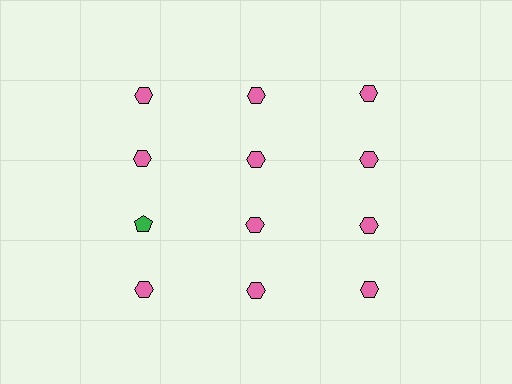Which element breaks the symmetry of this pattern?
The green pentagon in the third row, leftmost column breaks the symmetry. All other shapes are pink hexagons.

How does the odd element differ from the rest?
It differs in both color (green instead of pink) and shape (pentagon instead of hexagon).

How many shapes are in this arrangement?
There are 12 shapes arranged in a grid pattern.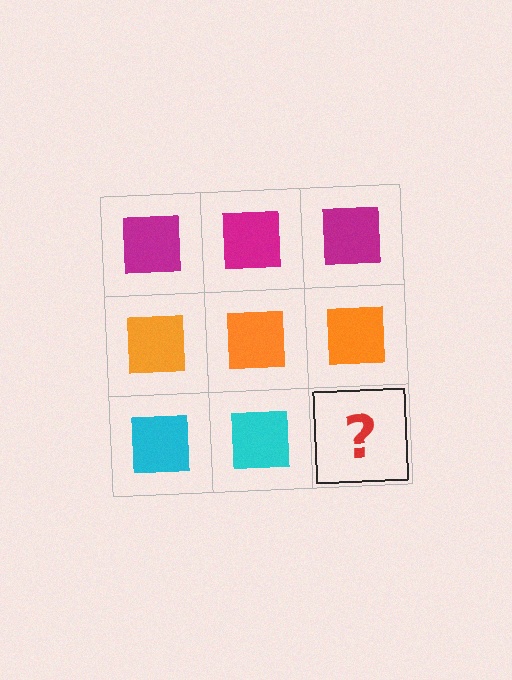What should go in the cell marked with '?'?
The missing cell should contain a cyan square.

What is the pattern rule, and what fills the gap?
The rule is that each row has a consistent color. The gap should be filled with a cyan square.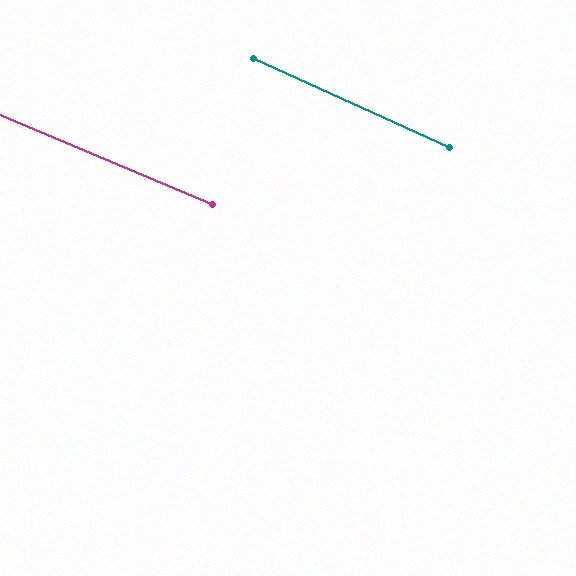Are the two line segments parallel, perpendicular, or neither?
Parallel — their directions differ by only 1.6°.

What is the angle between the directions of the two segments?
Approximately 2 degrees.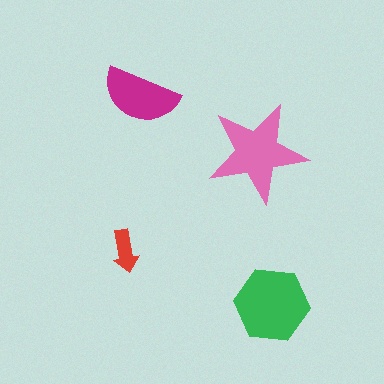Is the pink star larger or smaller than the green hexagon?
Smaller.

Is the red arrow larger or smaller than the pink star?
Smaller.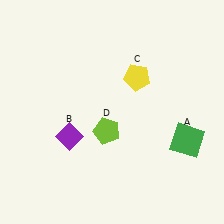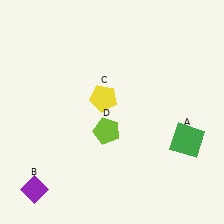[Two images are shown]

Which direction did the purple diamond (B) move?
The purple diamond (B) moved down.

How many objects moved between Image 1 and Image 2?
2 objects moved between the two images.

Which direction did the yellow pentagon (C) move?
The yellow pentagon (C) moved left.